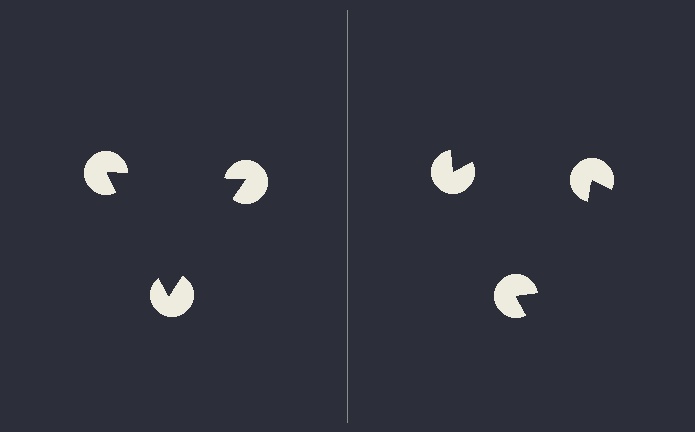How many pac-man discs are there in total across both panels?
6 — 3 on each side.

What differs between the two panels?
The pac-man discs are positioned identically on both sides; only the wedge orientations differ. On the left they align to a triangle; on the right they are misaligned.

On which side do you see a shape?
An illusory triangle appears on the left side. On the right side the wedge cuts are rotated, so no coherent shape forms.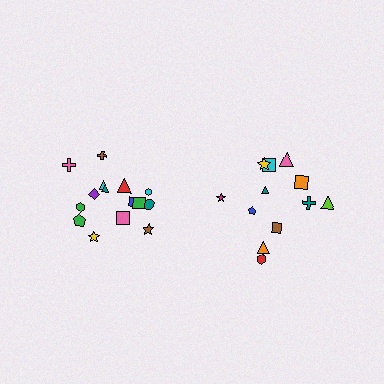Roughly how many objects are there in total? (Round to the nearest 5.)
Roughly 25 objects in total.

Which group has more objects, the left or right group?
The left group.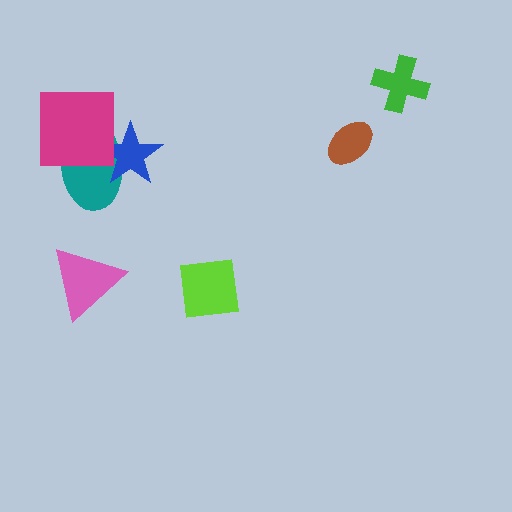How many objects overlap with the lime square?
0 objects overlap with the lime square.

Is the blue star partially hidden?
Yes, it is partially covered by another shape.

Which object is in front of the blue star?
The magenta square is in front of the blue star.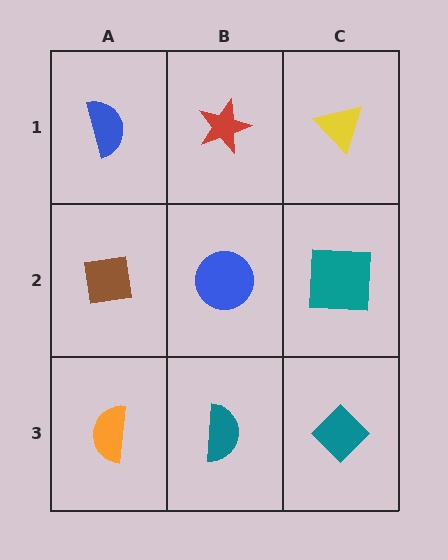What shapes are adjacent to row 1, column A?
A brown square (row 2, column A), a red star (row 1, column B).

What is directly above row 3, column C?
A teal square.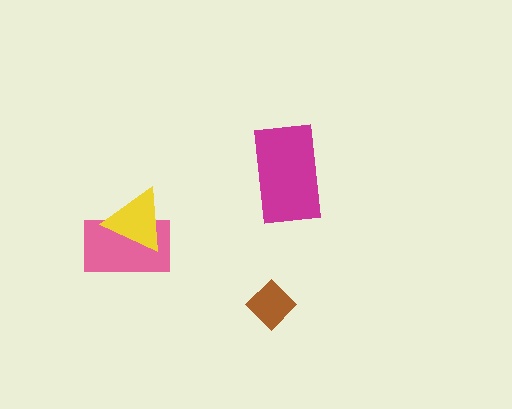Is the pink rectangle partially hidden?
Yes, it is partially covered by another shape.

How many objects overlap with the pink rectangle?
1 object overlaps with the pink rectangle.